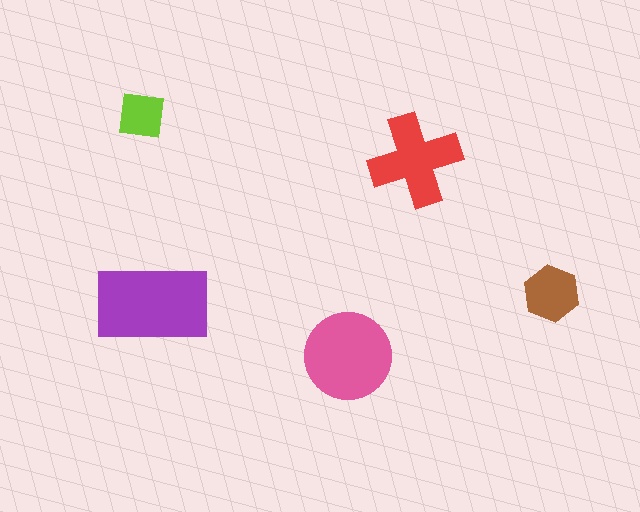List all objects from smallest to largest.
The lime square, the brown hexagon, the red cross, the pink circle, the purple rectangle.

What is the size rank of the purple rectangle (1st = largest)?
1st.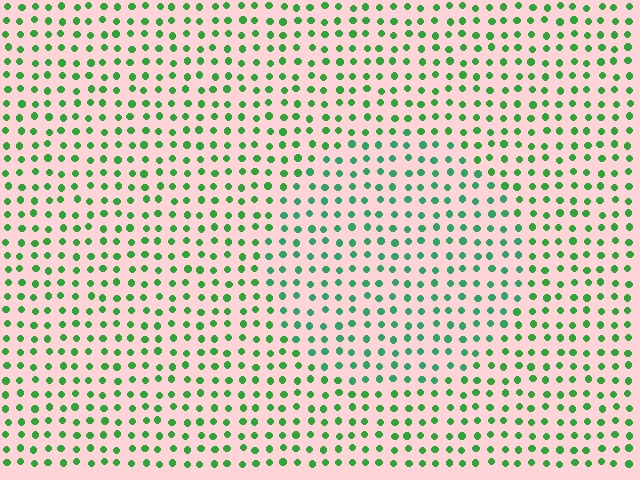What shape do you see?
I see a circle.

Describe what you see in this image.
The image is filled with small green elements in a uniform arrangement. A circle-shaped region is visible where the elements are tinted to a slightly different hue, forming a subtle color boundary.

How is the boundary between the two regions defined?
The boundary is defined purely by a slight shift in hue (about 23 degrees). Spacing, size, and orientation are identical on both sides.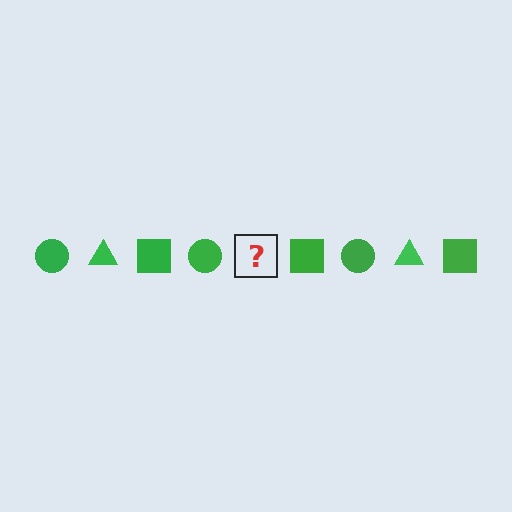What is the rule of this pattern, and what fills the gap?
The rule is that the pattern cycles through circle, triangle, square shapes in green. The gap should be filled with a green triangle.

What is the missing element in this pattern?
The missing element is a green triangle.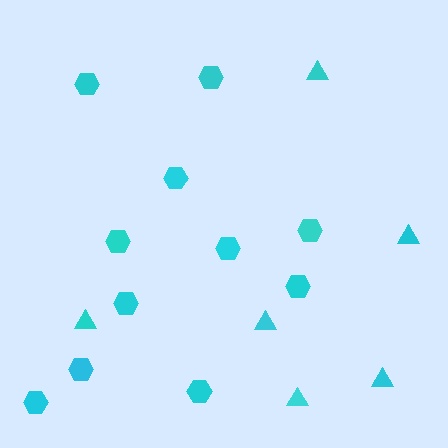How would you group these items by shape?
There are 2 groups: one group of triangles (6) and one group of hexagons (11).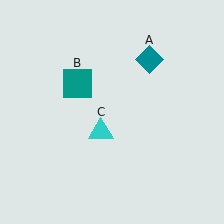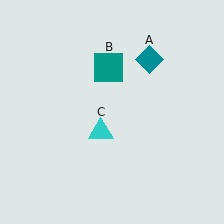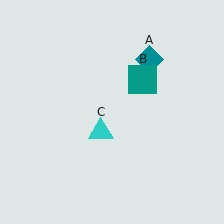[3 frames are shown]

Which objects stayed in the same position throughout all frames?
Teal diamond (object A) and cyan triangle (object C) remained stationary.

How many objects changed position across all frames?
1 object changed position: teal square (object B).